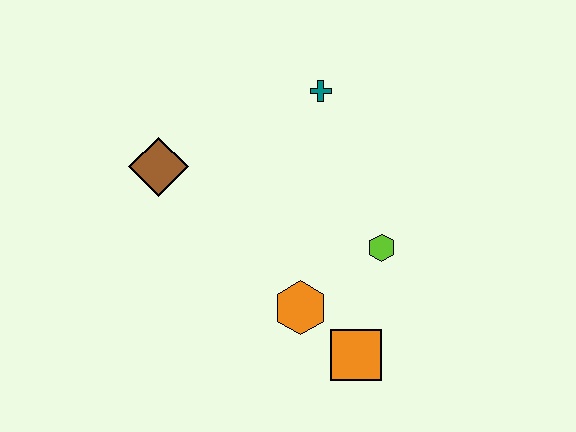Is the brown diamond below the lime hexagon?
No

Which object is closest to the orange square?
The orange hexagon is closest to the orange square.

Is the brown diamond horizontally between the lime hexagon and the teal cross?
No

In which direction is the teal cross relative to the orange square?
The teal cross is above the orange square.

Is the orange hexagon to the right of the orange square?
No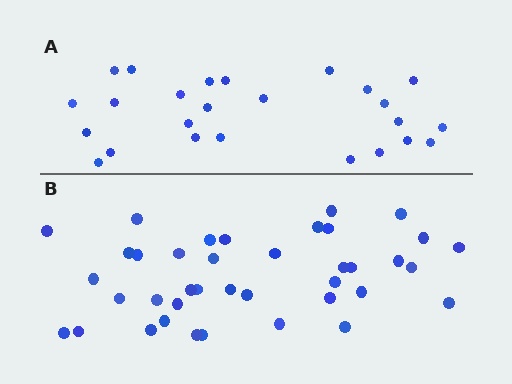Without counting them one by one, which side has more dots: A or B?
Region B (the bottom region) has more dots.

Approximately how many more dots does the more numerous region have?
Region B has approximately 15 more dots than region A.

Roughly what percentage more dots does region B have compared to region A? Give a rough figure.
About 55% more.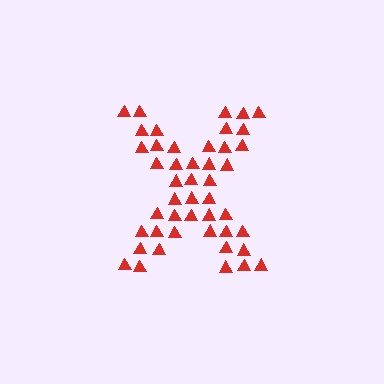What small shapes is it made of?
It is made of small triangles.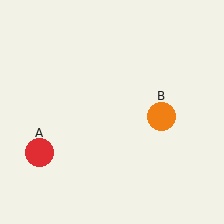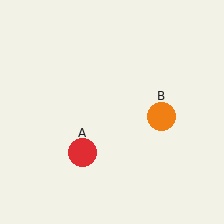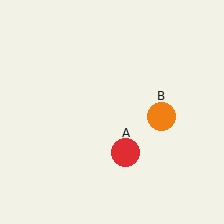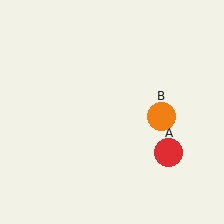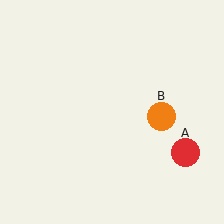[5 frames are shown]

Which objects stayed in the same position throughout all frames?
Orange circle (object B) remained stationary.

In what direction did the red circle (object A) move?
The red circle (object A) moved right.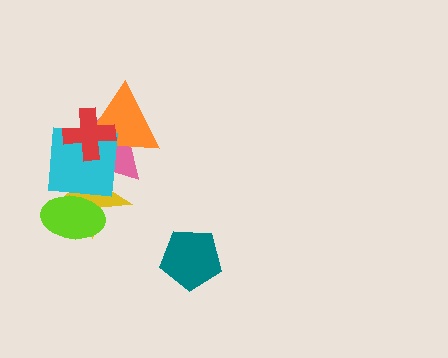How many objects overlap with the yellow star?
5 objects overlap with the yellow star.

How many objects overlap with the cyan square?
5 objects overlap with the cyan square.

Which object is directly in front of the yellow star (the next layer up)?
The pink triangle is directly in front of the yellow star.